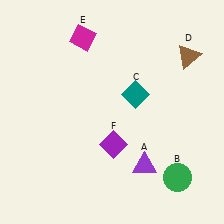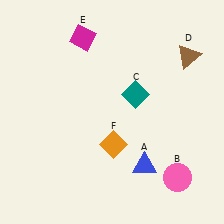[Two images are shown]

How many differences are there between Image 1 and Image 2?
There are 3 differences between the two images.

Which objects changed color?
A changed from purple to blue. B changed from green to pink. F changed from purple to orange.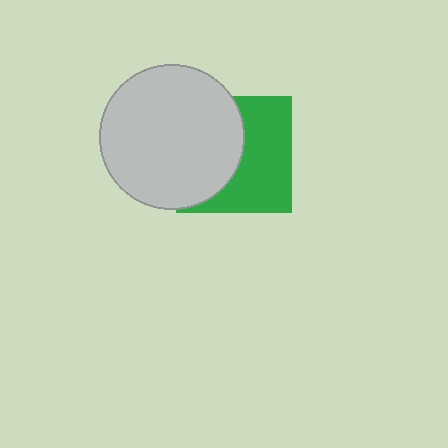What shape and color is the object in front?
The object in front is a light gray circle.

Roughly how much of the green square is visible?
About half of it is visible (roughly 51%).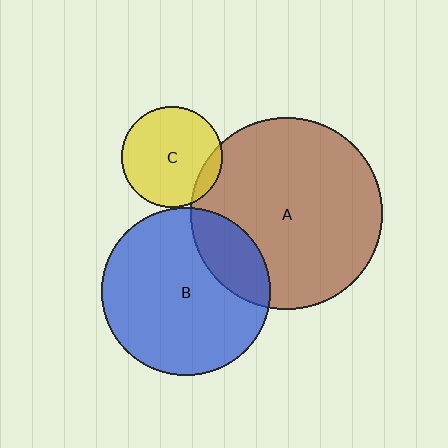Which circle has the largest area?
Circle A (brown).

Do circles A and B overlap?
Yes.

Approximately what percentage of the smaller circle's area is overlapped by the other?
Approximately 20%.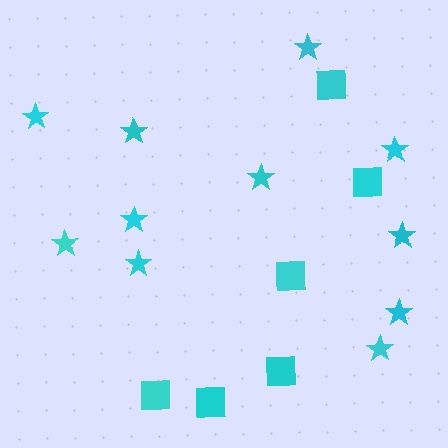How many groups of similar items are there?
There are 2 groups: one group of stars (11) and one group of squares (6).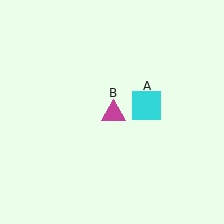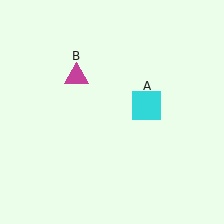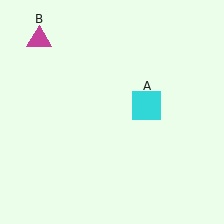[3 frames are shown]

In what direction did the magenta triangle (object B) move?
The magenta triangle (object B) moved up and to the left.